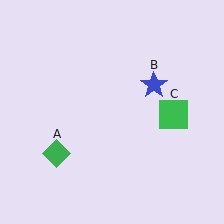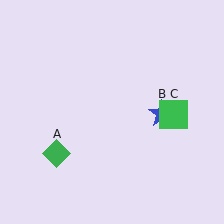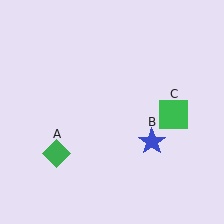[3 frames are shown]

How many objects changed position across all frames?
1 object changed position: blue star (object B).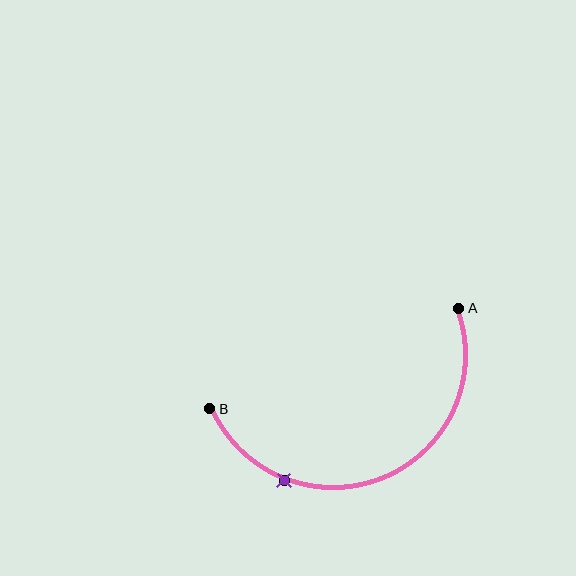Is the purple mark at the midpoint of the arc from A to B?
No. The purple mark lies on the arc but is closer to endpoint B. The arc midpoint would be at the point on the curve equidistant along the arc from both A and B.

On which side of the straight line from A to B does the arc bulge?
The arc bulges below the straight line connecting A and B.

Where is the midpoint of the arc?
The arc midpoint is the point on the curve farthest from the straight line joining A and B. It sits below that line.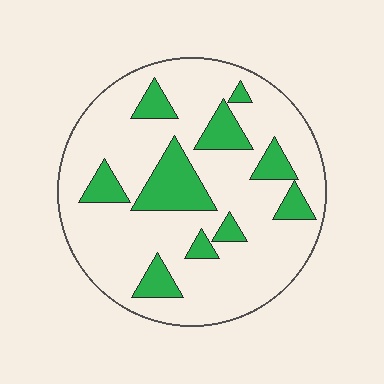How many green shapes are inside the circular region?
10.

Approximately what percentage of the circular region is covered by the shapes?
Approximately 20%.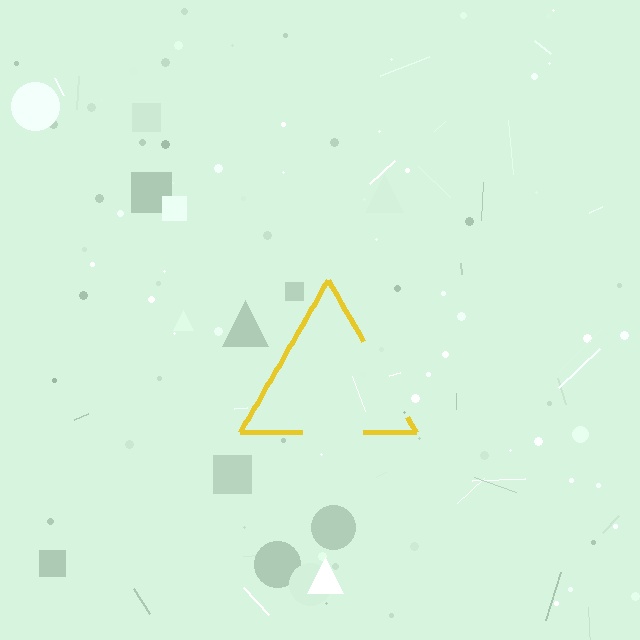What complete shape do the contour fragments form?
The contour fragments form a triangle.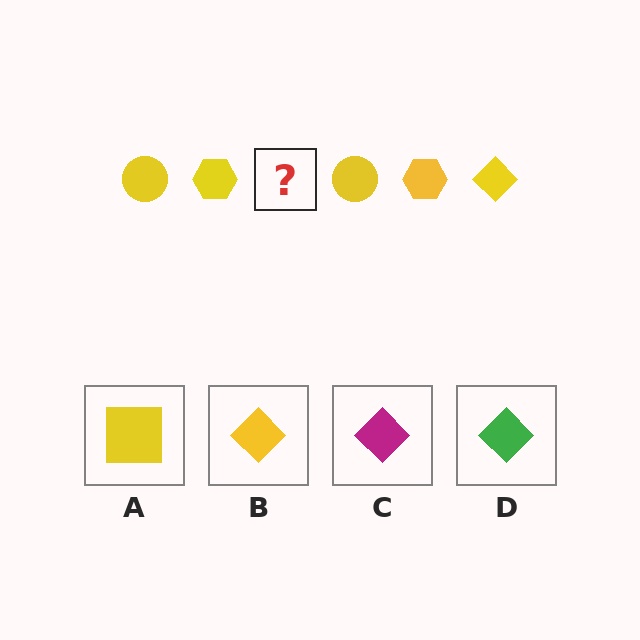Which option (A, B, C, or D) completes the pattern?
B.